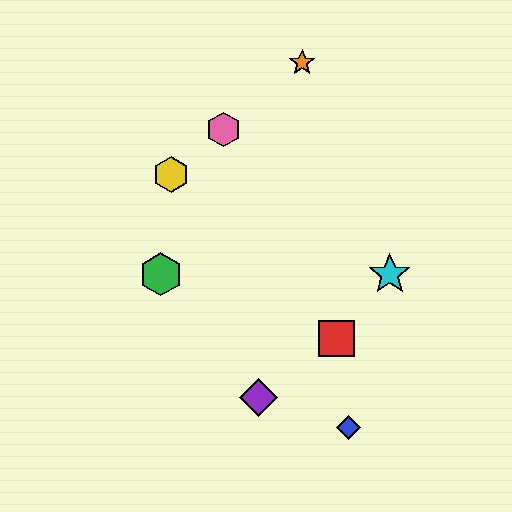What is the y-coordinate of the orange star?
The orange star is at y≈63.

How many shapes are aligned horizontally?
2 shapes (the green hexagon, the cyan star) are aligned horizontally.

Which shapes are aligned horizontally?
The green hexagon, the cyan star are aligned horizontally.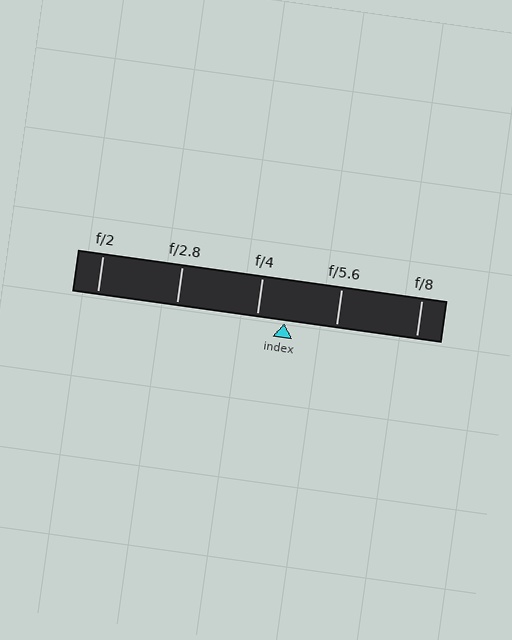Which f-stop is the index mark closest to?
The index mark is closest to f/4.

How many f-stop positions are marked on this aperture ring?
There are 5 f-stop positions marked.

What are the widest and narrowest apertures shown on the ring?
The widest aperture shown is f/2 and the narrowest is f/8.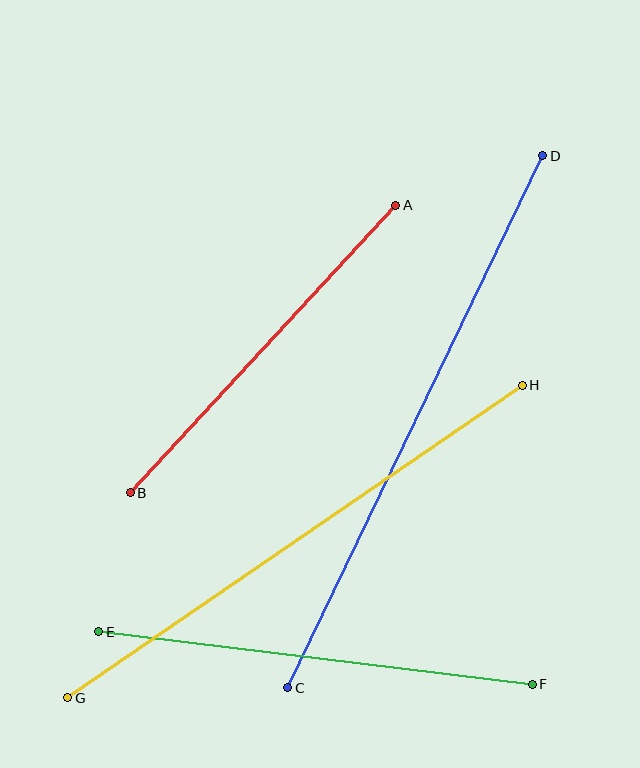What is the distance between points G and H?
The distance is approximately 551 pixels.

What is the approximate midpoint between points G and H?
The midpoint is at approximately (295, 541) pixels.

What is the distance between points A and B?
The distance is approximately 391 pixels.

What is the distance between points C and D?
The distance is approximately 590 pixels.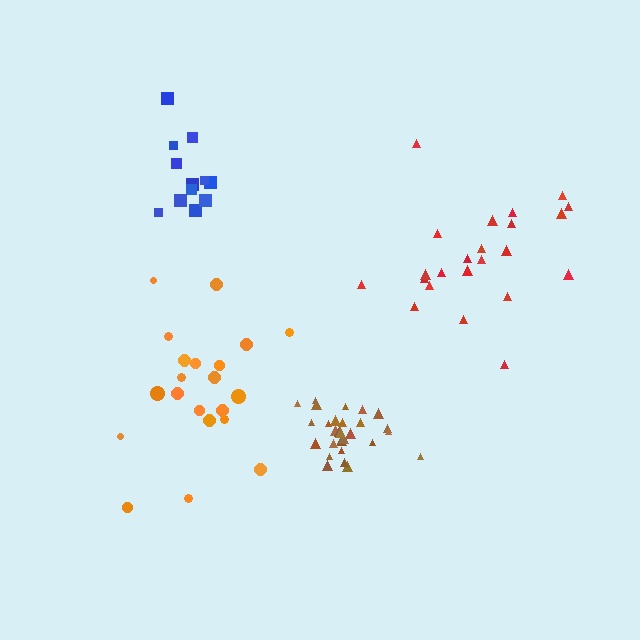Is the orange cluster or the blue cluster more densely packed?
Blue.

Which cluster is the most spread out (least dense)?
Red.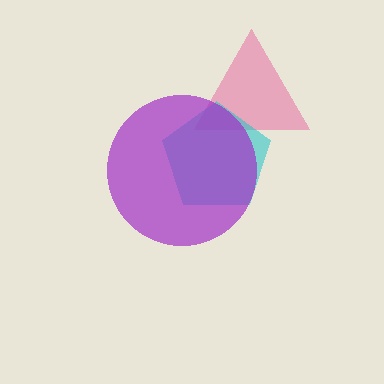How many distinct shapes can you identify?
There are 3 distinct shapes: a pink triangle, a cyan pentagon, a purple circle.